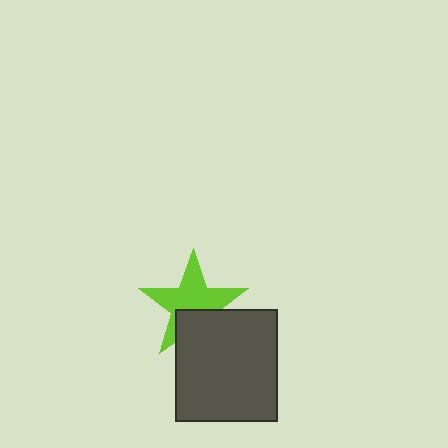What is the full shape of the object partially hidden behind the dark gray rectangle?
The partially hidden object is a lime star.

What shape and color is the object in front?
The object in front is a dark gray rectangle.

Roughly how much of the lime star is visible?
Most of it is visible (roughly 68%).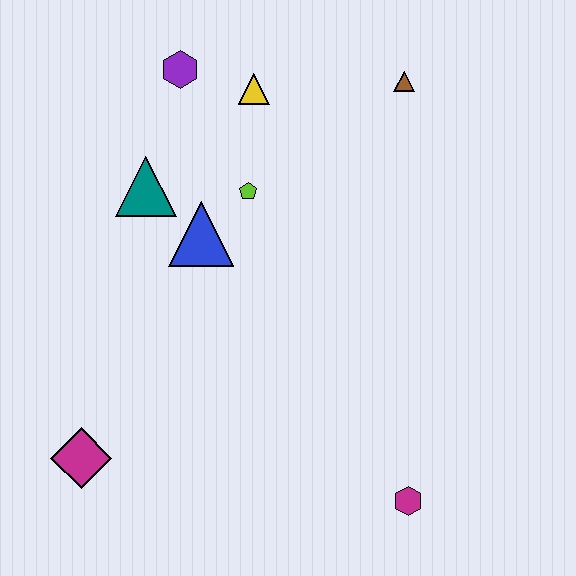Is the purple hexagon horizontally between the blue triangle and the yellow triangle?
No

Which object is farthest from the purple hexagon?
The magenta hexagon is farthest from the purple hexagon.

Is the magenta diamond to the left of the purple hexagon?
Yes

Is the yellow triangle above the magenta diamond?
Yes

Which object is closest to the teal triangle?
The blue triangle is closest to the teal triangle.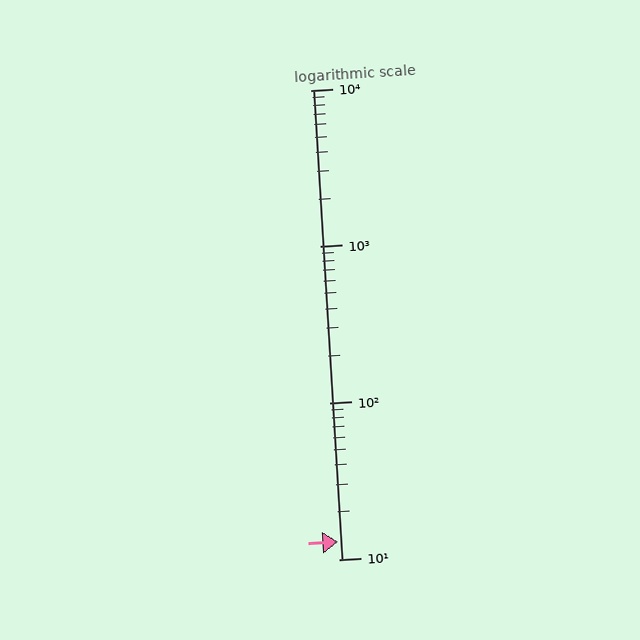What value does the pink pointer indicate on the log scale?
The pointer indicates approximately 13.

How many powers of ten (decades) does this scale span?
The scale spans 3 decades, from 10 to 10000.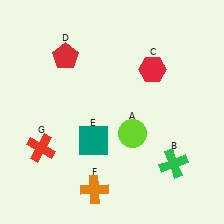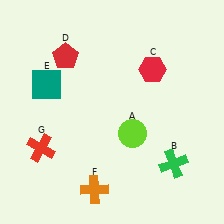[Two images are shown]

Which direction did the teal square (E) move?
The teal square (E) moved up.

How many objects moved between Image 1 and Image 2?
1 object moved between the two images.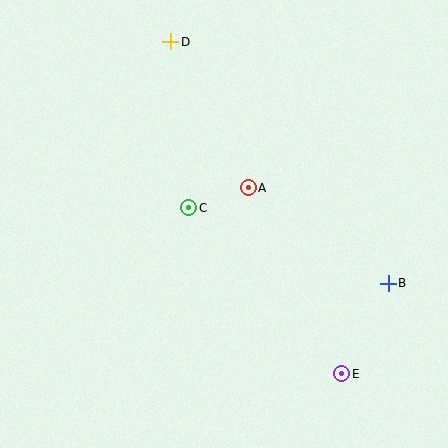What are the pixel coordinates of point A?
Point A is at (248, 188).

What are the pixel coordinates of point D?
Point D is at (171, 42).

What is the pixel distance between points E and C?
The distance between E and C is 226 pixels.